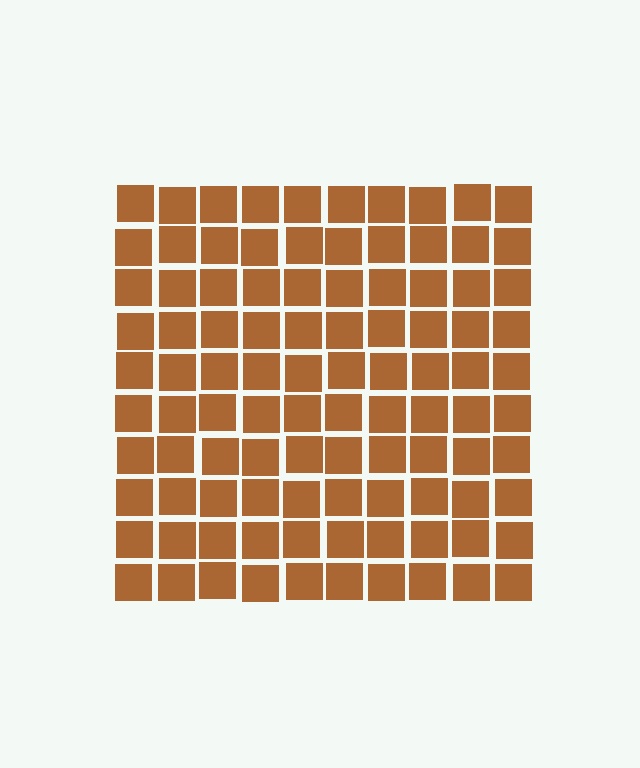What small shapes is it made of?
It is made of small squares.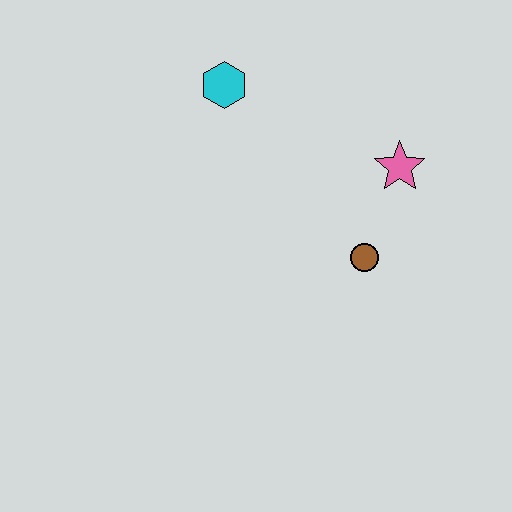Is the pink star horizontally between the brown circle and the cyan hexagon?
No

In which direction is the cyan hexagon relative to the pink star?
The cyan hexagon is to the left of the pink star.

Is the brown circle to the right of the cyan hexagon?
Yes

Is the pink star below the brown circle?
No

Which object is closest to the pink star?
The brown circle is closest to the pink star.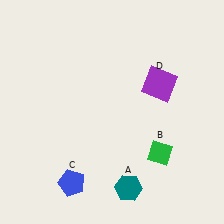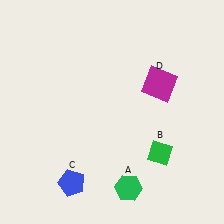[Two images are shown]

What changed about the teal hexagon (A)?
In Image 1, A is teal. In Image 2, it changed to green.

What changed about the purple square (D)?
In Image 1, D is purple. In Image 2, it changed to magenta.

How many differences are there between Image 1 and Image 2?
There are 2 differences between the two images.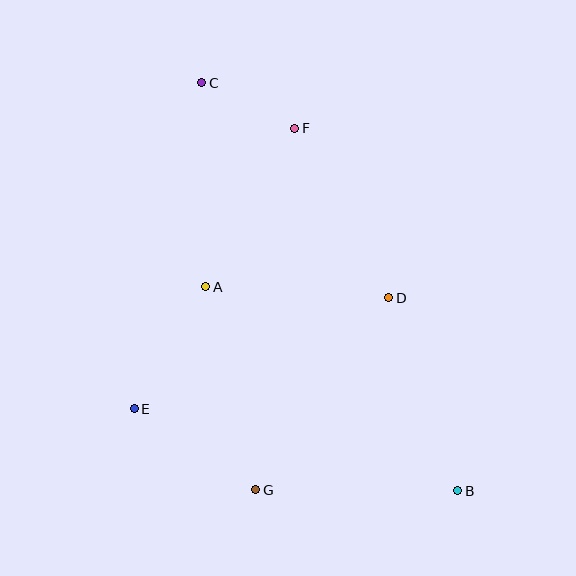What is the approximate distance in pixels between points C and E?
The distance between C and E is approximately 333 pixels.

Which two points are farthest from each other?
Points B and C are farthest from each other.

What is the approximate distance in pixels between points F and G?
The distance between F and G is approximately 364 pixels.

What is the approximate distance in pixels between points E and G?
The distance between E and G is approximately 146 pixels.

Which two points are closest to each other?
Points C and F are closest to each other.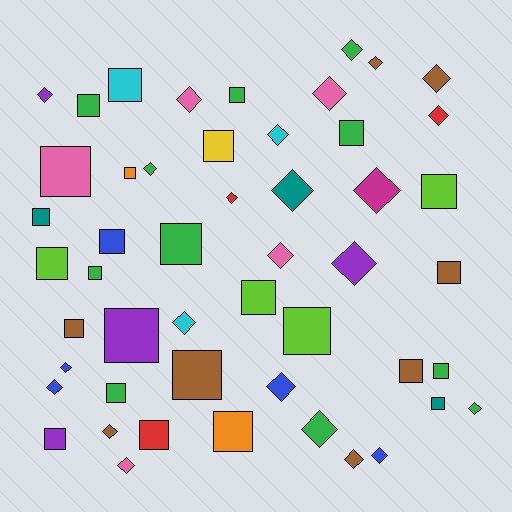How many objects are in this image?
There are 50 objects.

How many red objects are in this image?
There are 3 red objects.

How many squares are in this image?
There are 26 squares.